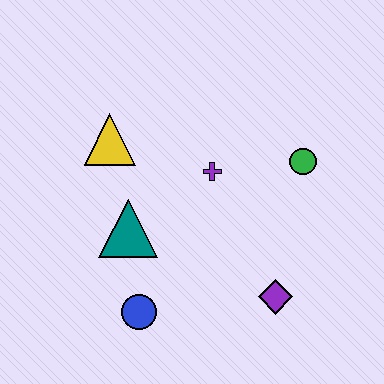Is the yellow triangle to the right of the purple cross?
No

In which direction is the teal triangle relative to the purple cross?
The teal triangle is to the left of the purple cross.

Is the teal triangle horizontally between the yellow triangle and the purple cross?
Yes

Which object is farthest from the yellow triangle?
The purple diamond is farthest from the yellow triangle.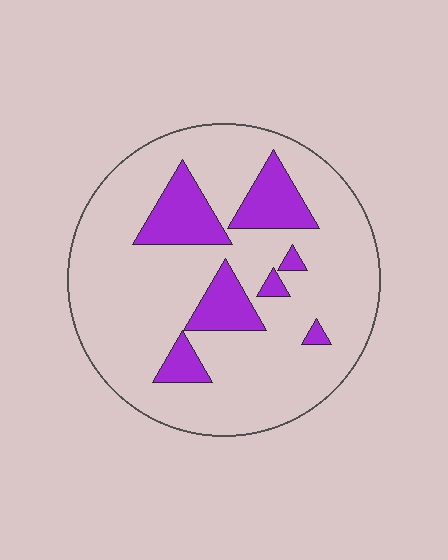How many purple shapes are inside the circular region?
7.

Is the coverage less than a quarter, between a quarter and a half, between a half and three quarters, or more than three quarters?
Less than a quarter.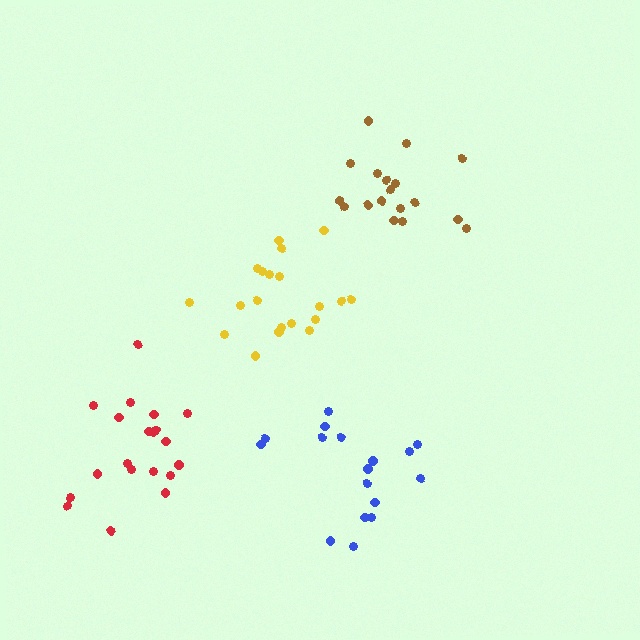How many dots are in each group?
Group 1: 17 dots, Group 2: 18 dots, Group 3: 20 dots, Group 4: 20 dots (75 total).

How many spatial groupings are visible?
There are 4 spatial groupings.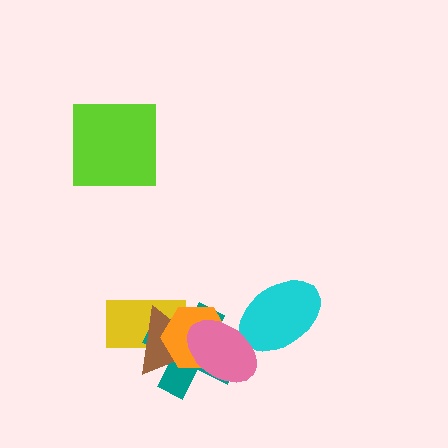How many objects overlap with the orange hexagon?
4 objects overlap with the orange hexagon.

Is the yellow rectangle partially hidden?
Yes, it is partially covered by another shape.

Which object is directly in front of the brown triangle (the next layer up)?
The orange hexagon is directly in front of the brown triangle.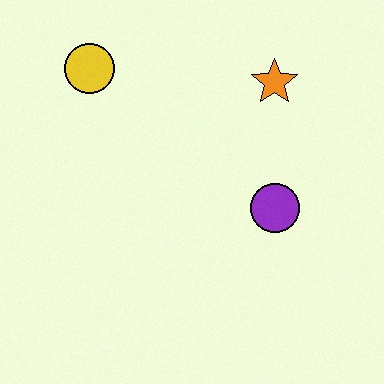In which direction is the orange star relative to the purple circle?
The orange star is above the purple circle.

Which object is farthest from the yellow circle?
The purple circle is farthest from the yellow circle.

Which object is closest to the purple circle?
The orange star is closest to the purple circle.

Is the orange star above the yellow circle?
No